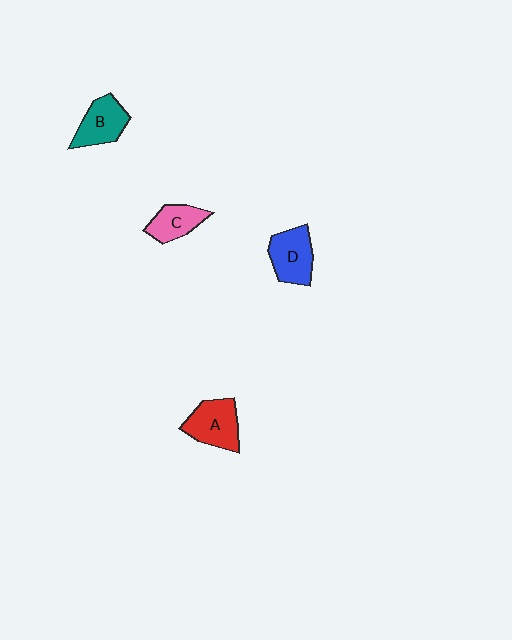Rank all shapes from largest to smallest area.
From largest to smallest: A (red), D (blue), B (teal), C (pink).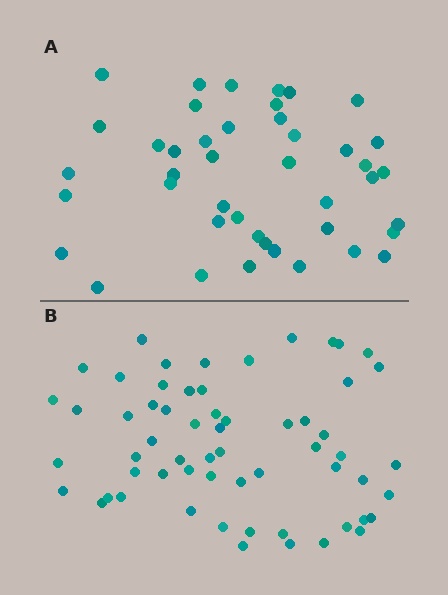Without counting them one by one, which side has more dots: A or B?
Region B (the bottom region) has more dots.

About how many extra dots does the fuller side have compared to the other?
Region B has approximately 15 more dots than region A.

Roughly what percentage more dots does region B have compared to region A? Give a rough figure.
About 40% more.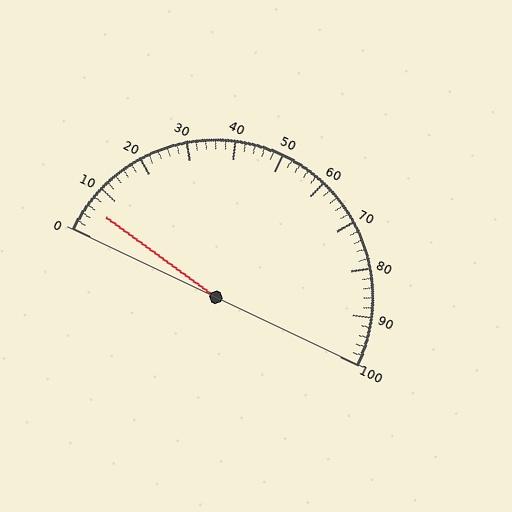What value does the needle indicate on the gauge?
The needle indicates approximately 6.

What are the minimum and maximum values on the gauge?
The gauge ranges from 0 to 100.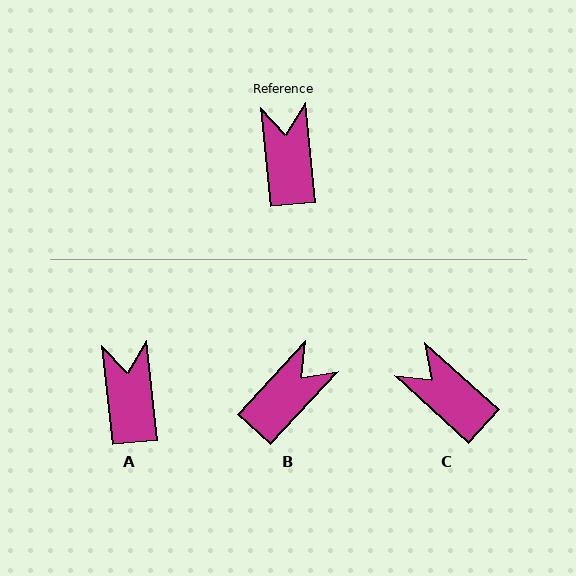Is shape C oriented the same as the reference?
No, it is off by about 42 degrees.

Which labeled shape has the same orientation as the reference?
A.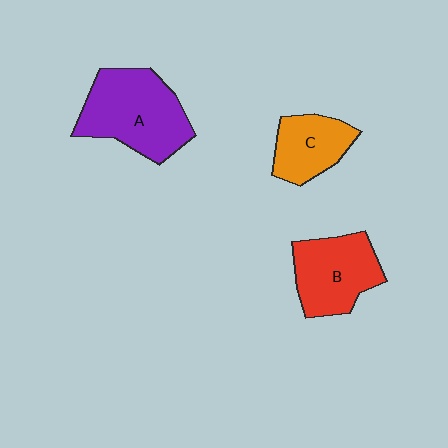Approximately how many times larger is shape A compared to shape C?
Approximately 1.7 times.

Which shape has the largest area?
Shape A (purple).